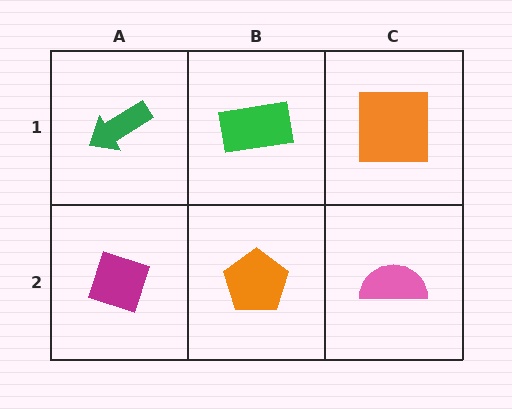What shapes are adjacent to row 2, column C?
An orange square (row 1, column C), an orange pentagon (row 2, column B).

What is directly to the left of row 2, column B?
A magenta diamond.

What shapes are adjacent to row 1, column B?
An orange pentagon (row 2, column B), a green arrow (row 1, column A), an orange square (row 1, column C).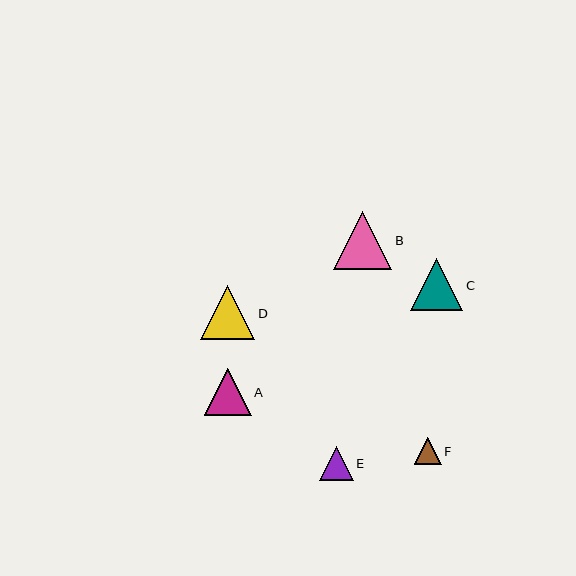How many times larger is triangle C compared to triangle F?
Triangle C is approximately 1.9 times the size of triangle F.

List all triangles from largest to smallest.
From largest to smallest: B, D, C, A, E, F.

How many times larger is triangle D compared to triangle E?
Triangle D is approximately 1.6 times the size of triangle E.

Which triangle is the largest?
Triangle B is the largest with a size of approximately 58 pixels.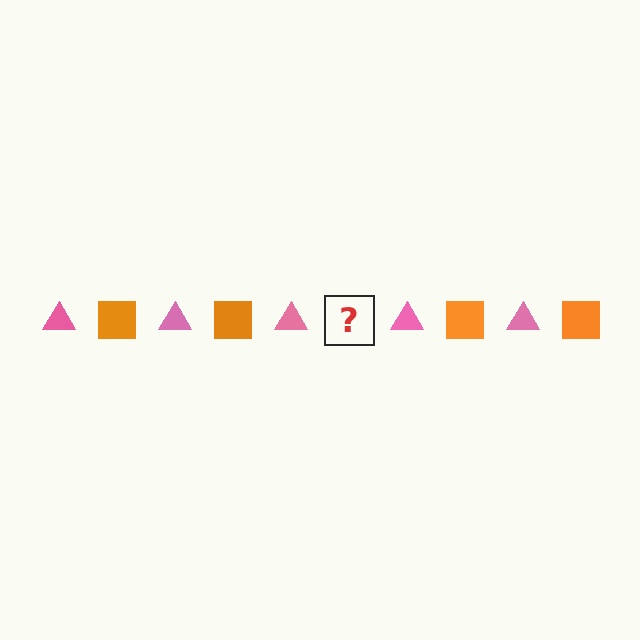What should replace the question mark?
The question mark should be replaced with an orange square.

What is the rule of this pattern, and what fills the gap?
The rule is that the pattern alternates between pink triangle and orange square. The gap should be filled with an orange square.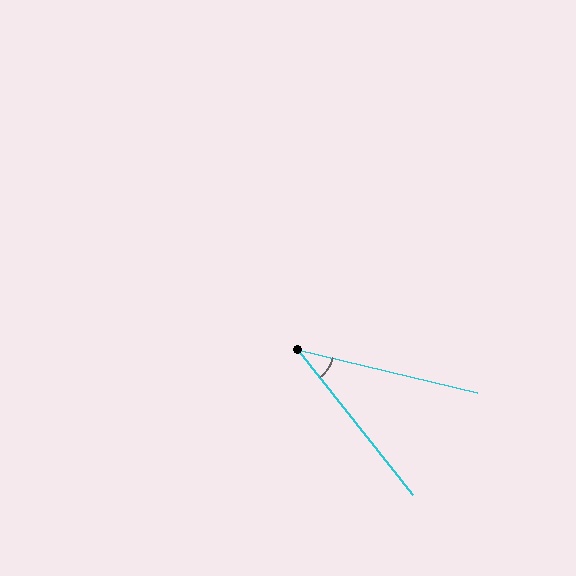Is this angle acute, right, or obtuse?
It is acute.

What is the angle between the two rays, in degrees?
Approximately 38 degrees.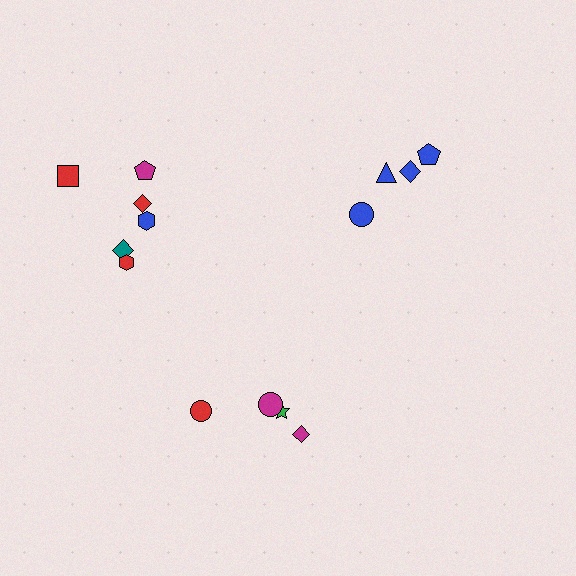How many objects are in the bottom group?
There are 4 objects.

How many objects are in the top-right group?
There are 4 objects.